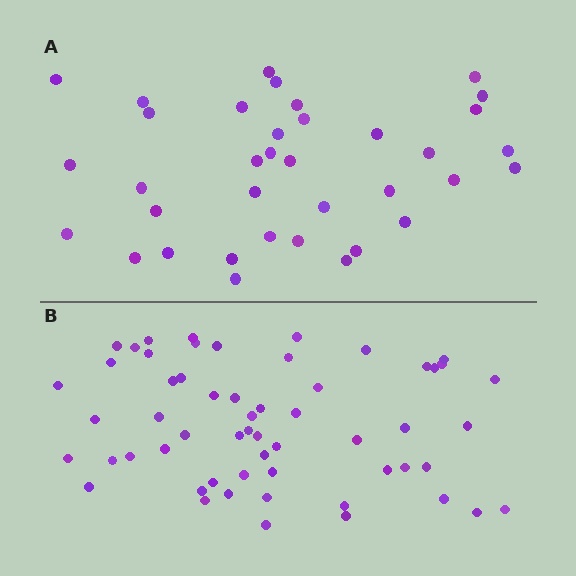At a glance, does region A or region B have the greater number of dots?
Region B (the bottom region) has more dots.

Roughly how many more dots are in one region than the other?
Region B has approximately 20 more dots than region A.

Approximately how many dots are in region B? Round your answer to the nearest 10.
About 60 dots. (The exact count is 57, which rounds to 60.)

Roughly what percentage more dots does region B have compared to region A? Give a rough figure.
About 60% more.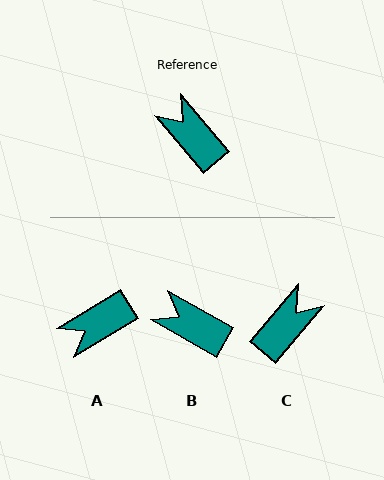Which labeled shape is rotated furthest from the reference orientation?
A, about 82 degrees away.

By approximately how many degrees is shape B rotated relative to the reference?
Approximately 21 degrees counter-clockwise.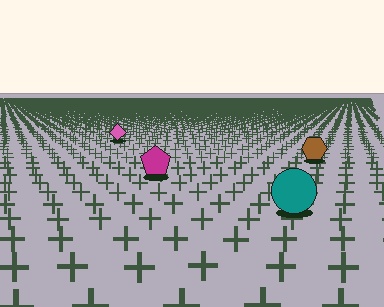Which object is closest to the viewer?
The teal circle is closest. The texture marks near it are larger and more spread out.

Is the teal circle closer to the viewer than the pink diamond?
Yes. The teal circle is closer — you can tell from the texture gradient: the ground texture is coarser near it.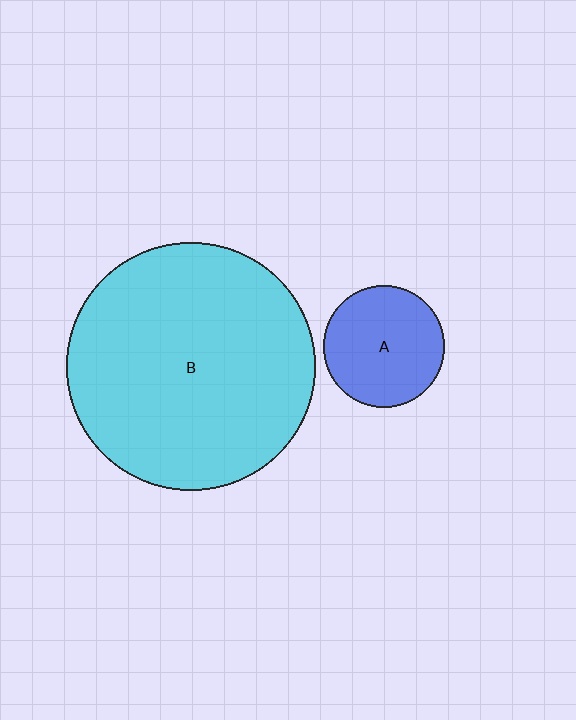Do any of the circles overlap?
No, none of the circles overlap.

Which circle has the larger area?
Circle B (cyan).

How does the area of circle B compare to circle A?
Approximately 4.2 times.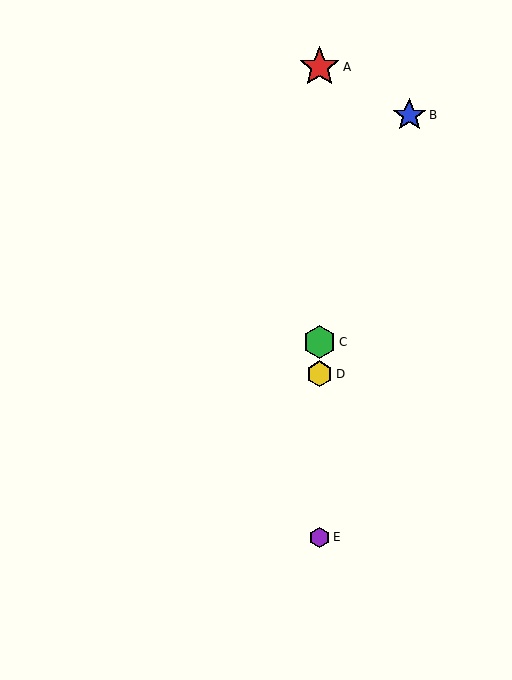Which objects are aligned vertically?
Objects A, C, D, E are aligned vertically.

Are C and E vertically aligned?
Yes, both are at x≈319.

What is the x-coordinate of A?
Object A is at x≈319.